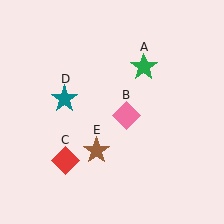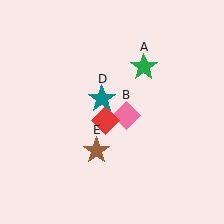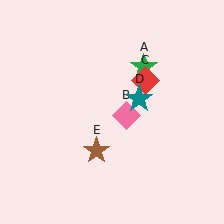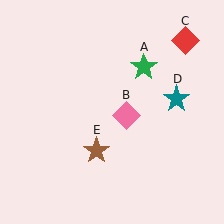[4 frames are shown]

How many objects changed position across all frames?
2 objects changed position: red diamond (object C), teal star (object D).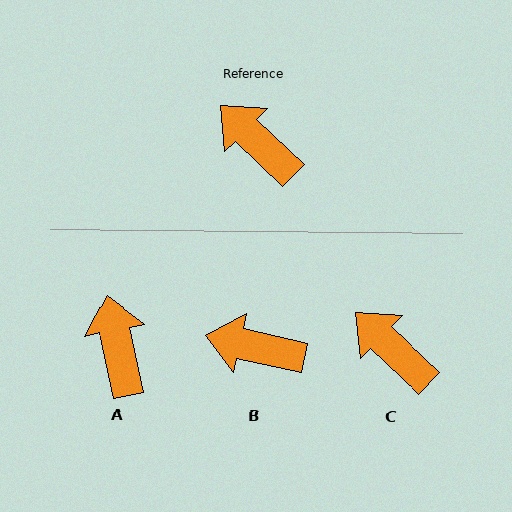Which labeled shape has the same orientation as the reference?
C.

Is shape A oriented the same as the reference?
No, it is off by about 34 degrees.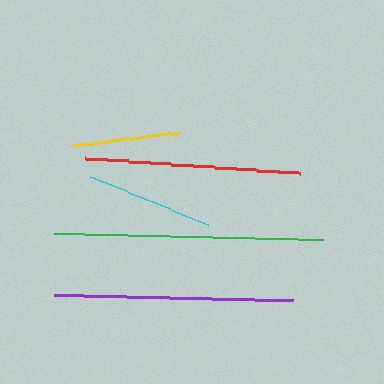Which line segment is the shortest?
The yellow line is the shortest at approximately 108 pixels.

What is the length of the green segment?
The green segment is approximately 269 pixels long.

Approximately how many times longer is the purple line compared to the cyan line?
The purple line is approximately 1.9 times the length of the cyan line.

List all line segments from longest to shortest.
From longest to shortest: green, purple, red, cyan, yellow.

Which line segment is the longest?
The green line is the longest at approximately 269 pixels.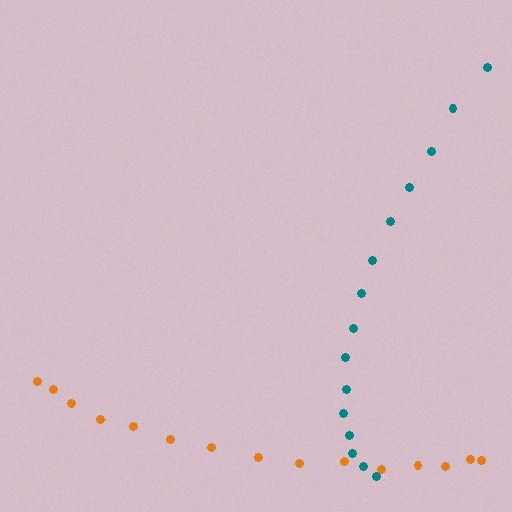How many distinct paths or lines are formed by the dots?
There are 2 distinct paths.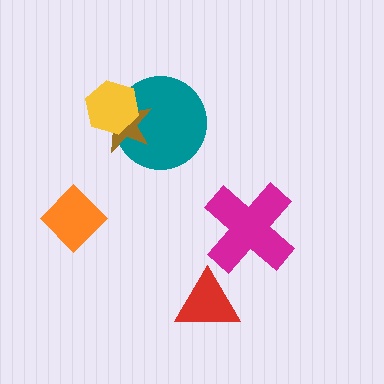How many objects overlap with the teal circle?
2 objects overlap with the teal circle.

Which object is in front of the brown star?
The yellow hexagon is in front of the brown star.